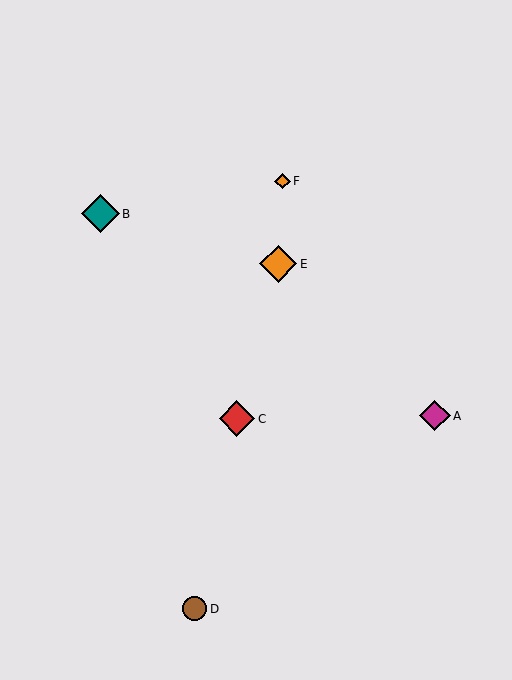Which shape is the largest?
The teal diamond (labeled B) is the largest.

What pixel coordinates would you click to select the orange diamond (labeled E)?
Click at (278, 264) to select the orange diamond E.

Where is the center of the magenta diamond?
The center of the magenta diamond is at (435, 416).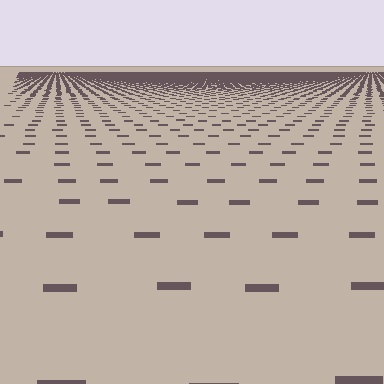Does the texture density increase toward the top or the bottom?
Density increases toward the top.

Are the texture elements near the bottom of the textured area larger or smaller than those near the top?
Larger. Near the bottom, elements are closer to the viewer and appear at a bigger on-screen size.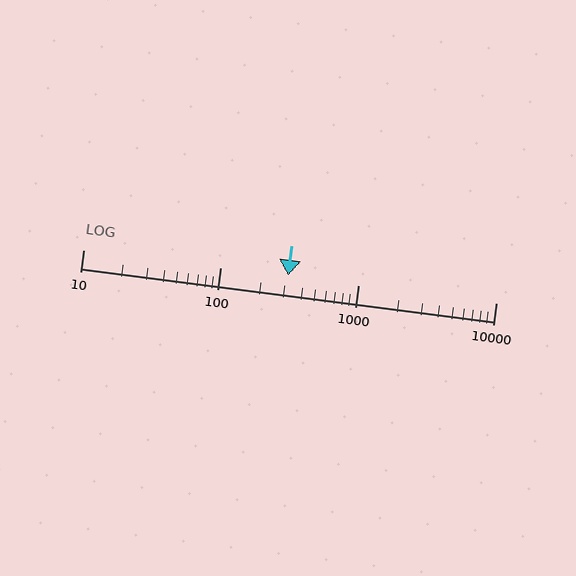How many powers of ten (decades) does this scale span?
The scale spans 3 decades, from 10 to 10000.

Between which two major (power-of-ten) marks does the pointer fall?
The pointer is between 100 and 1000.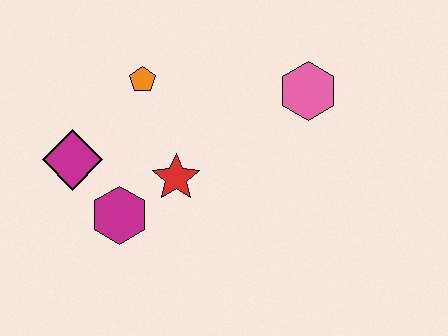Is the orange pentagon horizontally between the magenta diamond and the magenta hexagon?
No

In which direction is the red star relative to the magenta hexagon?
The red star is to the right of the magenta hexagon.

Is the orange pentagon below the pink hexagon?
No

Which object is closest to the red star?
The magenta hexagon is closest to the red star.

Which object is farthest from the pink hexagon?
The magenta diamond is farthest from the pink hexagon.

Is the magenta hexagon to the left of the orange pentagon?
Yes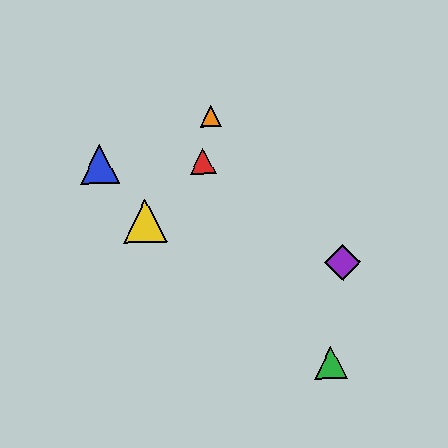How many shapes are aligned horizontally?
2 shapes (the red triangle, the blue triangle) are aligned horizontally.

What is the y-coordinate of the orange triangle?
The orange triangle is at y≈116.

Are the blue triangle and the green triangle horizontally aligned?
No, the blue triangle is at y≈164 and the green triangle is at y≈363.